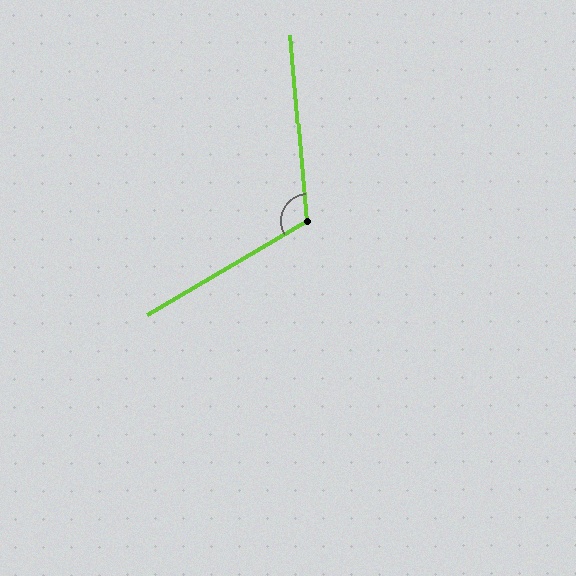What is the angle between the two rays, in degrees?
Approximately 115 degrees.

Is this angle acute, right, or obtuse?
It is obtuse.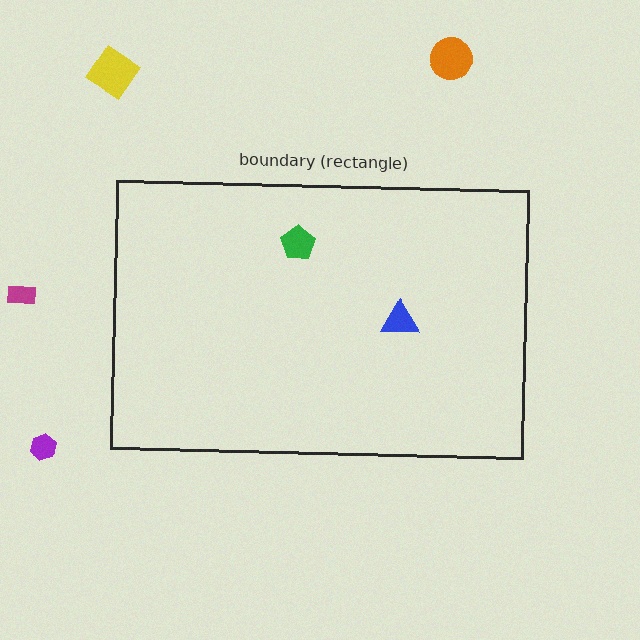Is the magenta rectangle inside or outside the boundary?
Outside.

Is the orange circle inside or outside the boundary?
Outside.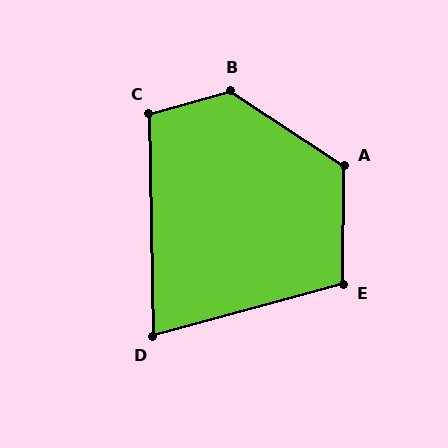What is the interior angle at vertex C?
Approximately 105 degrees (obtuse).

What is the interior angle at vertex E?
Approximately 106 degrees (obtuse).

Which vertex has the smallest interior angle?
D, at approximately 75 degrees.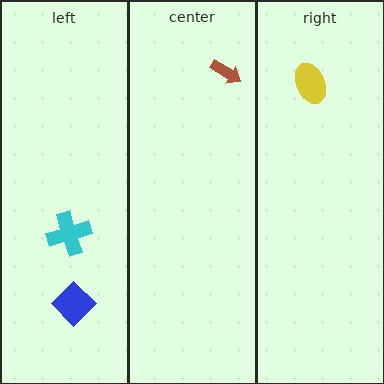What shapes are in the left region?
The cyan cross, the blue diamond.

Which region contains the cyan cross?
The left region.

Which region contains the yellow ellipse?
The right region.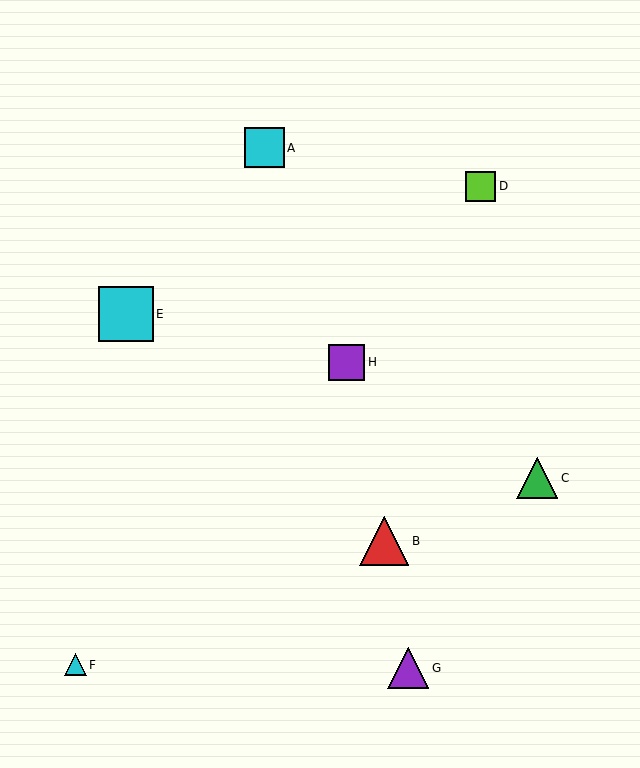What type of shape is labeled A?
Shape A is a cyan square.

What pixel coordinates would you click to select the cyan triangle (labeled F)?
Click at (75, 665) to select the cyan triangle F.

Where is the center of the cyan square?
The center of the cyan square is at (126, 314).